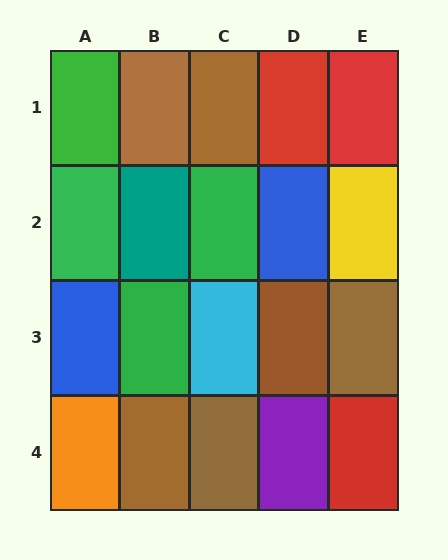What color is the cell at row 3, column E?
Brown.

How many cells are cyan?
1 cell is cyan.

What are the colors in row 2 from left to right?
Green, teal, green, blue, yellow.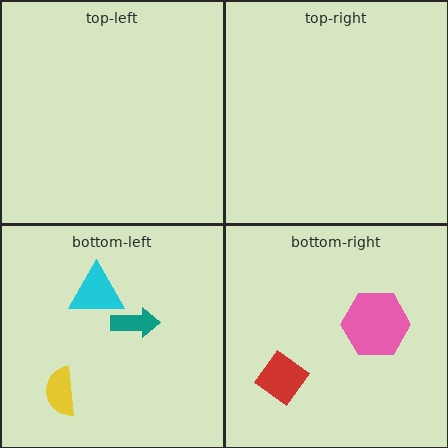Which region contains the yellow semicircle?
The bottom-left region.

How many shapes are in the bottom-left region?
3.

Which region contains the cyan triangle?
The bottom-left region.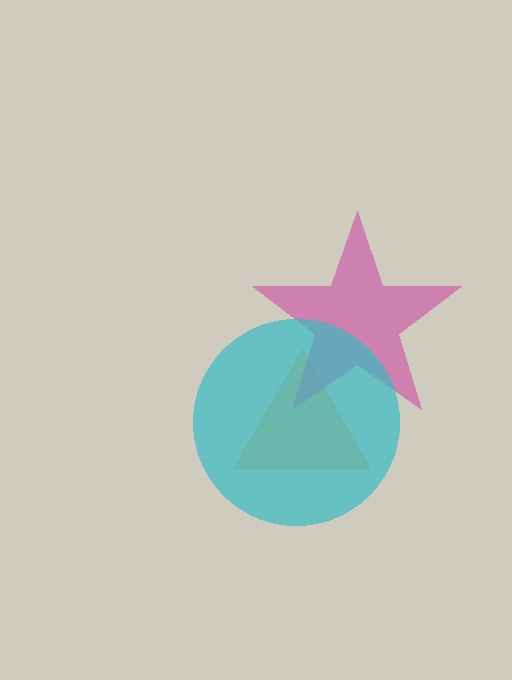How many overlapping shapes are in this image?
There are 3 overlapping shapes in the image.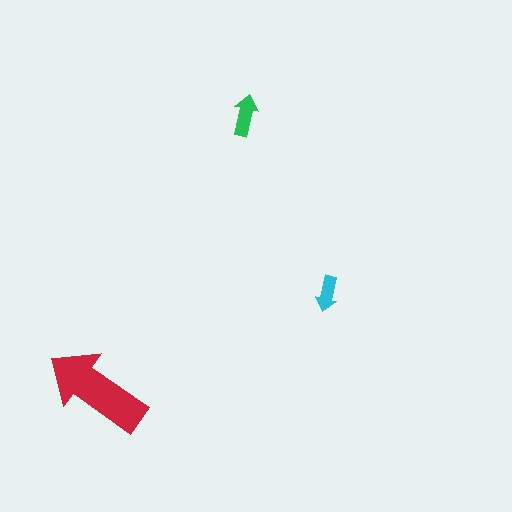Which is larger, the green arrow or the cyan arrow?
The green one.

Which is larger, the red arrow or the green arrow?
The red one.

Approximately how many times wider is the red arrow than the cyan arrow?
About 3 times wider.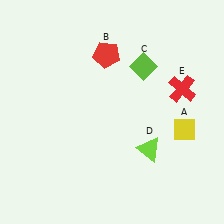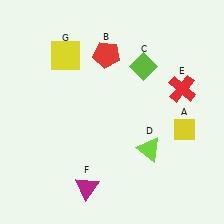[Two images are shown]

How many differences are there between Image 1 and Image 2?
There are 2 differences between the two images.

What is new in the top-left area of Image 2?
A yellow square (G) was added in the top-left area of Image 2.